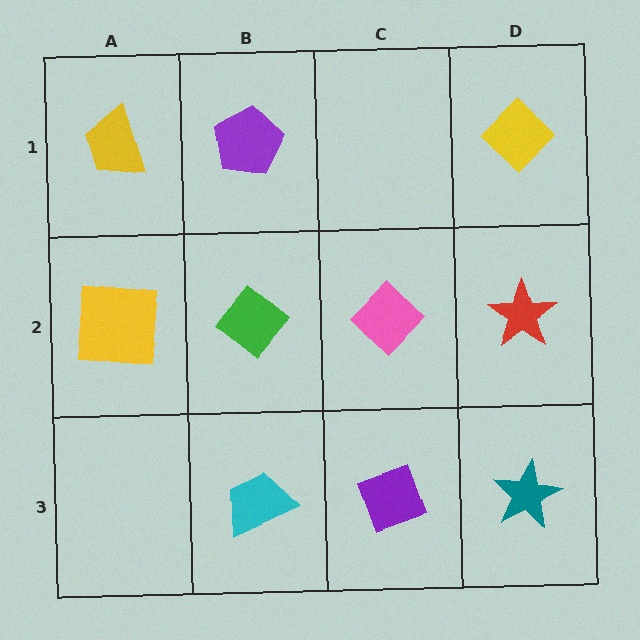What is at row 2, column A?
A yellow square.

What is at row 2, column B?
A green diamond.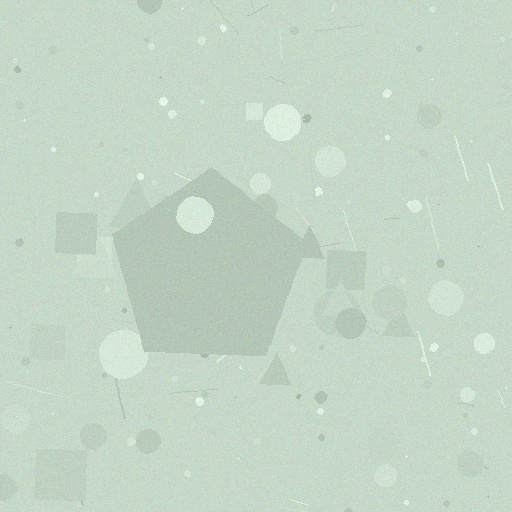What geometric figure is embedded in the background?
A pentagon is embedded in the background.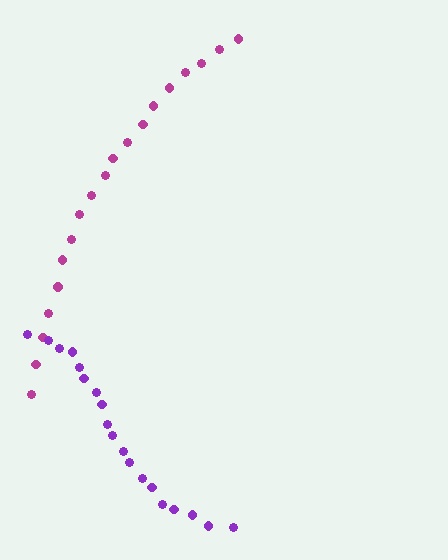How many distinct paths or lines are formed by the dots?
There are 2 distinct paths.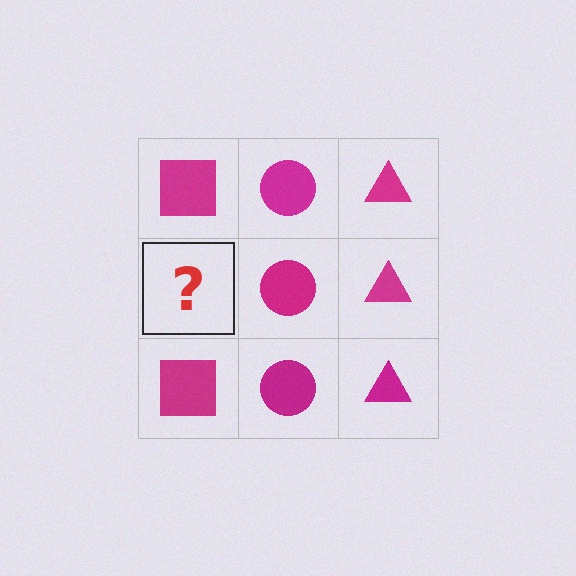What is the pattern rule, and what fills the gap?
The rule is that each column has a consistent shape. The gap should be filled with a magenta square.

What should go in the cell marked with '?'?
The missing cell should contain a magenta square.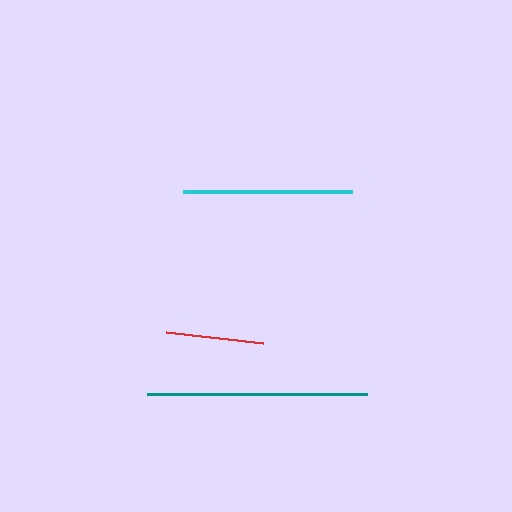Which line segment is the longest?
The teal line is the longest at approximately 220 pixels.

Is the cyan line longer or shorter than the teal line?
The teal line is longer than the cyan line.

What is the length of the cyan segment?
The cyan segment is approximately 168 pixels long.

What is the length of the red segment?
The red segment is approximately 97 pixels long.